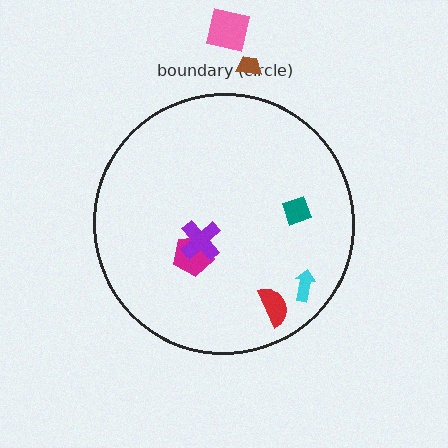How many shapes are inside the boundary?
5 inside, 2 outside.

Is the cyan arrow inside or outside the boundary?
Inside.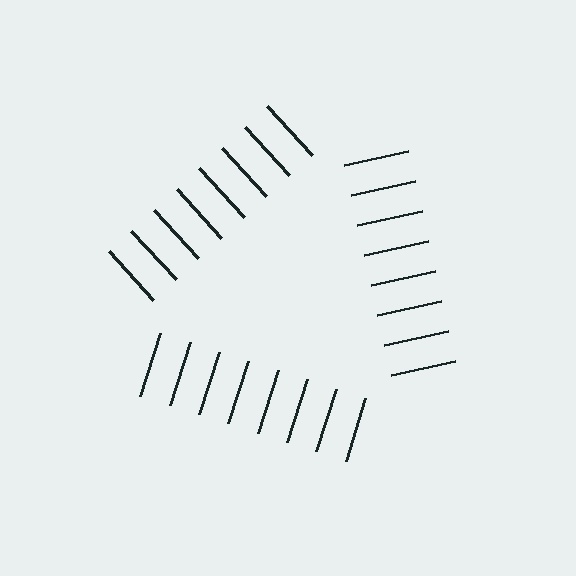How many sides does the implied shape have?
3 sides — the line-ends trace a triangle.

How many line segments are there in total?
24 — 8 along each of the 3 edges.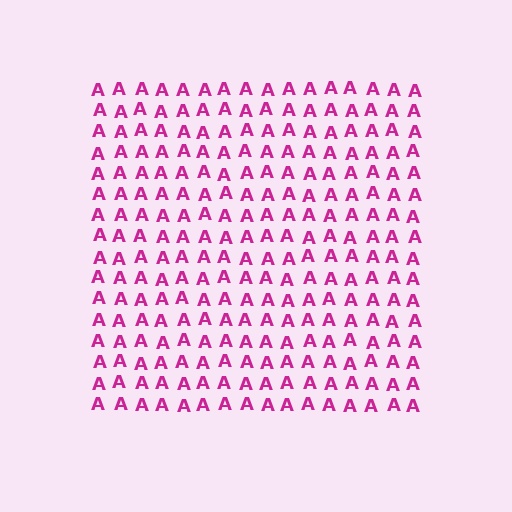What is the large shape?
The large shape is a square.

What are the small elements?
The small elements are letter A's.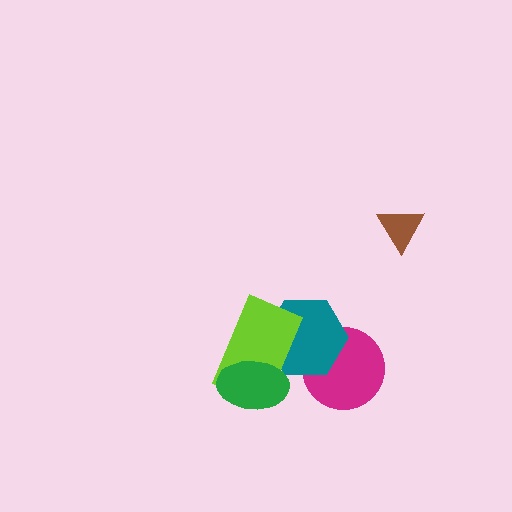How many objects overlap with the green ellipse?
2 objects overlap with the green ellipse.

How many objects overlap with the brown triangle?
0 objects overlap with the brown triangle.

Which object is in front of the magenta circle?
The teal hexagon is in front of the magenta circle.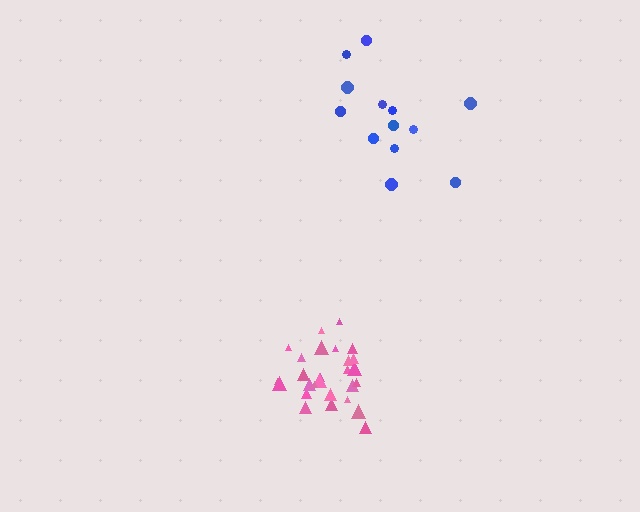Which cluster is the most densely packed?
Pink.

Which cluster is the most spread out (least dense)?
Blue.